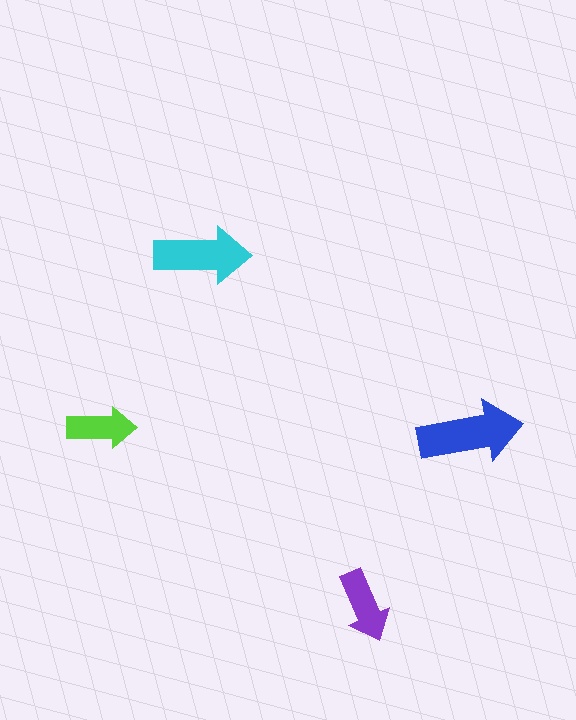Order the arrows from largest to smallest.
the blue one, the cyan one, the purple one, the lime one.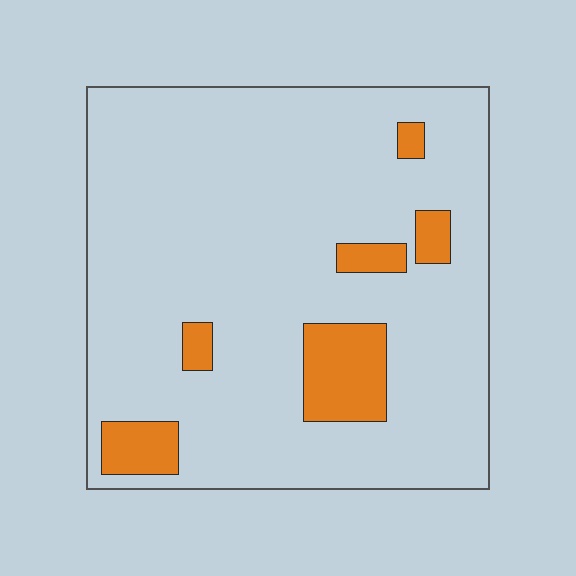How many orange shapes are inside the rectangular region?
6.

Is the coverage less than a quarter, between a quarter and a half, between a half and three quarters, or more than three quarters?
Less than a quarter.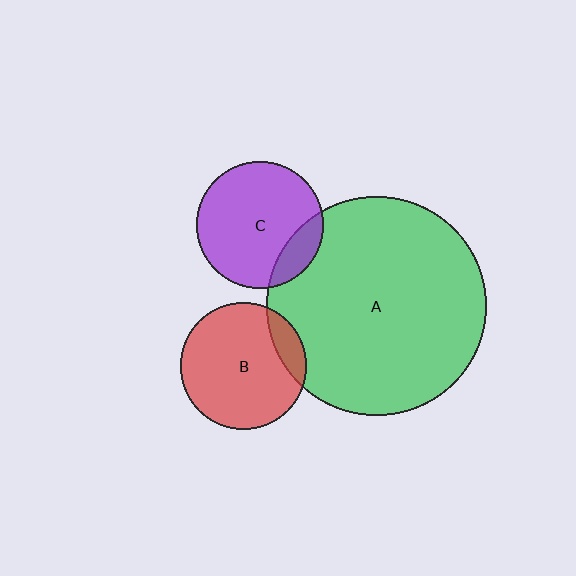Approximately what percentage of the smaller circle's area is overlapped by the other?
Approximately 15%.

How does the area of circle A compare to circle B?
Approximately 3.0 times.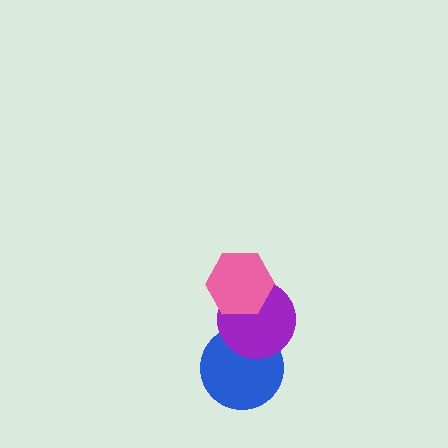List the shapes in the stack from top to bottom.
From top to bottom: the pink hexagon, the purple circle, the blue circle.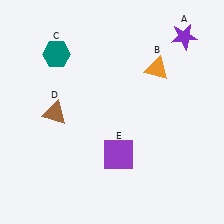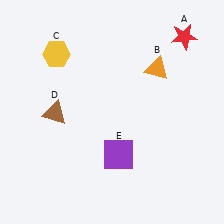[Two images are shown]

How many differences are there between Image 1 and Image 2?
There are 2 differences between the two images.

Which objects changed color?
A changed from purple to red. C changed from teal to yellow.